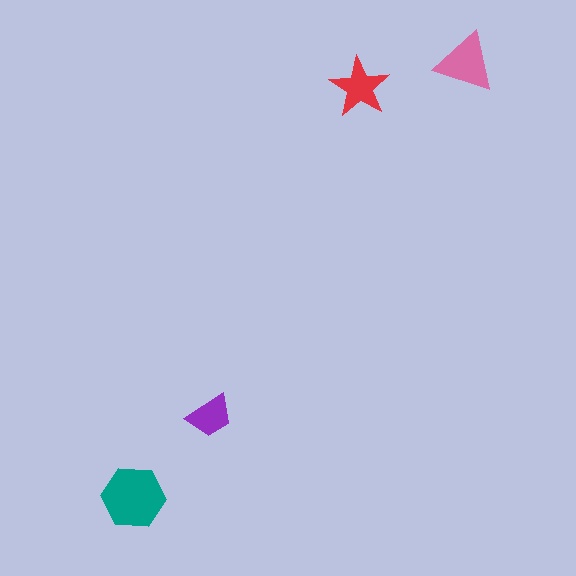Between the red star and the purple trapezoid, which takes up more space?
The red star.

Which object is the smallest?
The purple trapezoid.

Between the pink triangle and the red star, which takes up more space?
The pink triangle.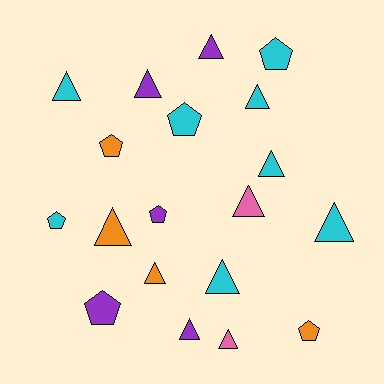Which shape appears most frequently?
Triangle, with 12 objects.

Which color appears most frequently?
Cyan, with 8 objects.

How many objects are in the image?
There are 19 objects.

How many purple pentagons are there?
There are 2 purple pentagons.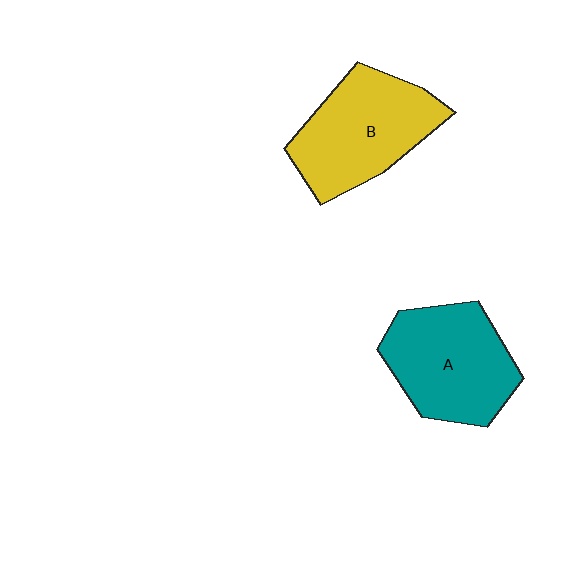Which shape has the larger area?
Shape B (yellow).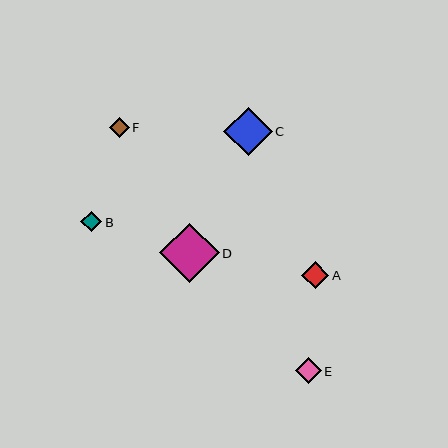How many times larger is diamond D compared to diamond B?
Diamond D is approximately 2.8 times the size of diamond B.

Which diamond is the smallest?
Diamond F is the smallest with a size of approximately 20 pixels.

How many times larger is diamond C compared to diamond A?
Diamond C is approximately 1.8 times the size of diamond A.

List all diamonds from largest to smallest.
From largest to smallest: D, C, A, E, B, F.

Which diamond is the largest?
Diamond D is the largest with a size of approximately 59 pixels.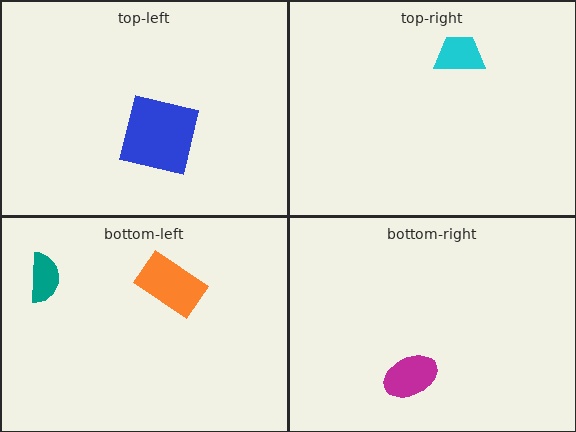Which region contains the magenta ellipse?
The bottom-right region.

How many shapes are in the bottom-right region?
1.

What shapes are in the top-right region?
The cyan trapezoid.